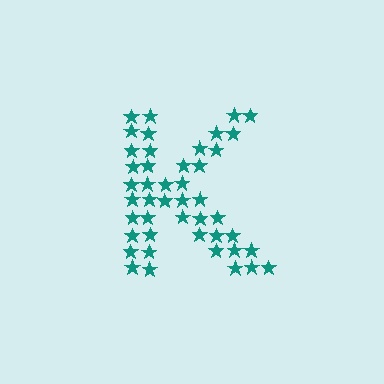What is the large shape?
The large shape is the letter K.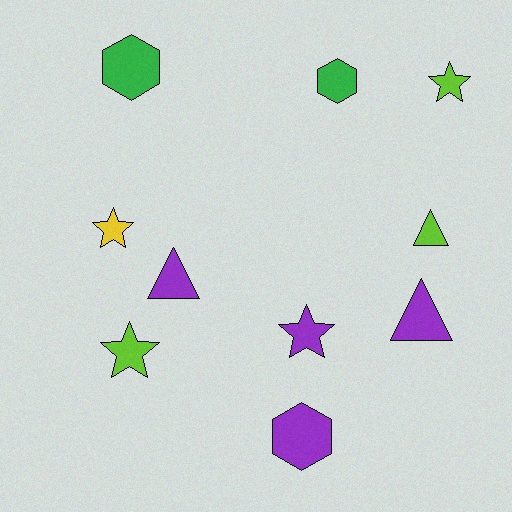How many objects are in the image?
There are 10 objects.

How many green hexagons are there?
There are 2 green hexagons.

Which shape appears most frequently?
Star, with 4 objects.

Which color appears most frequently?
Purple, with 4 objects.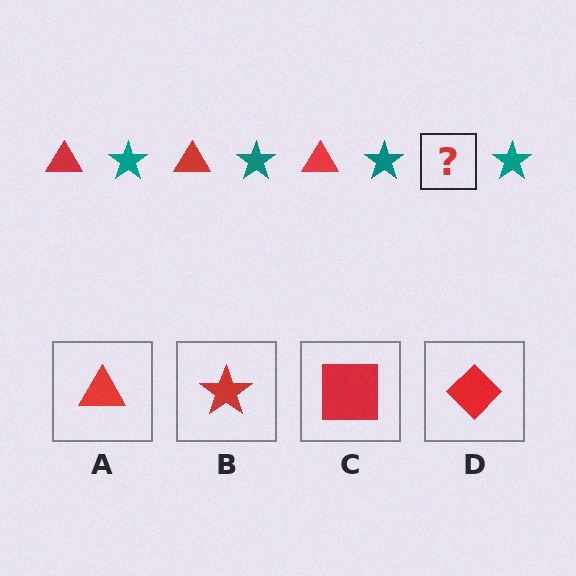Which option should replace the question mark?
Option A.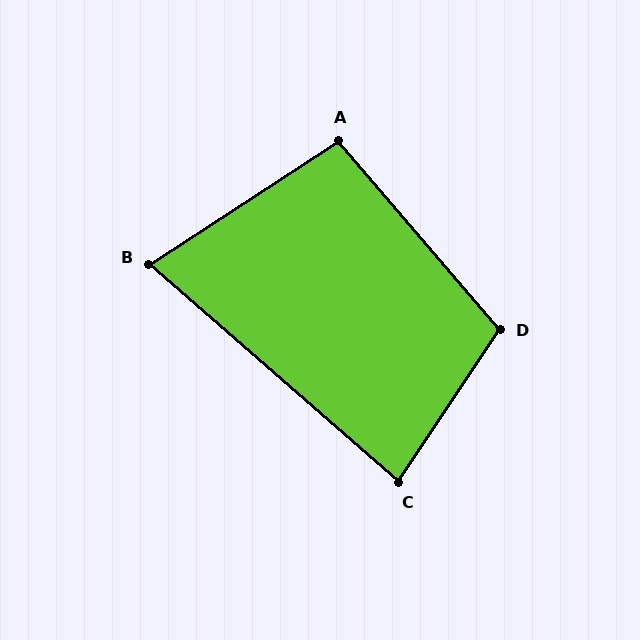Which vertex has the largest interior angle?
D, at approximately 106 degrees.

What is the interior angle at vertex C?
Approximately 83 degrees (acute).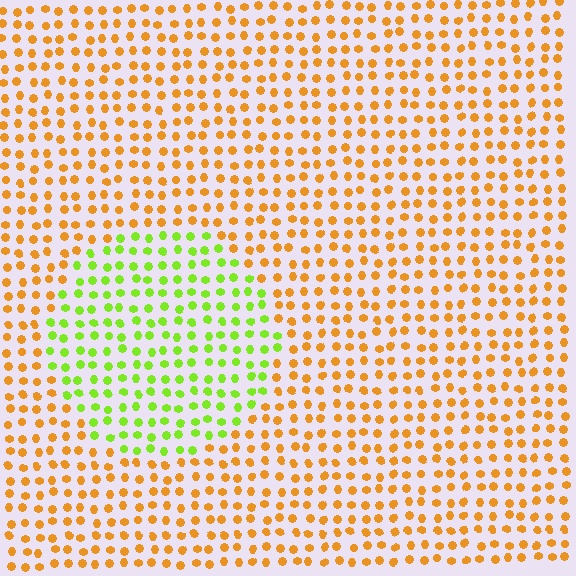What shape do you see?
I see a circle.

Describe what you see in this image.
The image is filled with small orange elements in a uniform arrangement. A circle-shaped region is visible where the elements are tinted to a slightly different hue, forming a subtle color boundary.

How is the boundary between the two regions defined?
The boundary is defined purely by a slight shift in hue (about 59 degrees). Spacing, size, and orientation are identical on both sides.